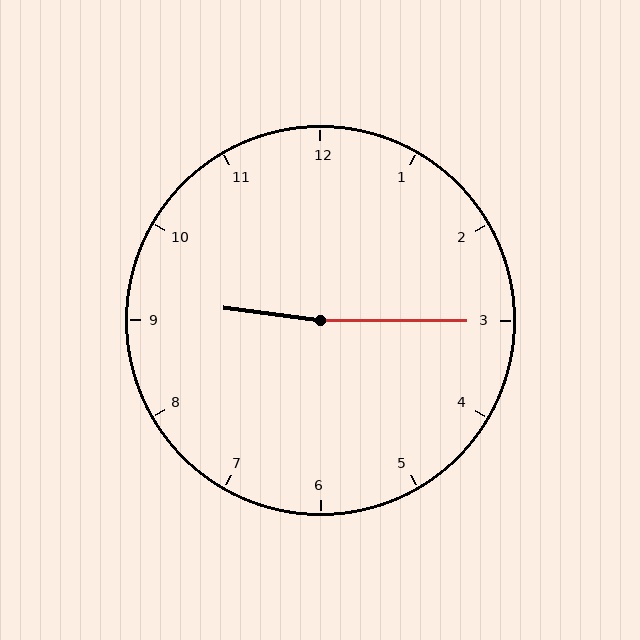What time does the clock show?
9:15.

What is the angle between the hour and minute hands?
Approximately 172 degrees.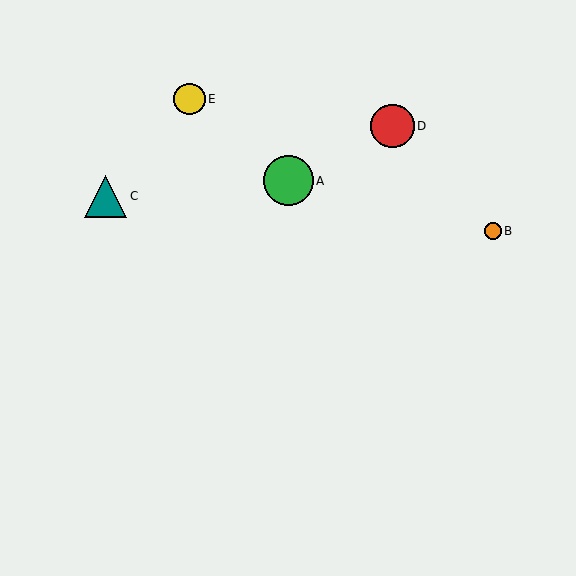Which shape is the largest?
The green circle (labeled A) is the largest.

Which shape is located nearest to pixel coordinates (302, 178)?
The green circle (labeled A) at (288, 181) is nearest to that location.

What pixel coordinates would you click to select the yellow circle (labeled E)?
Click at (189, 99) to select the yellow circle E.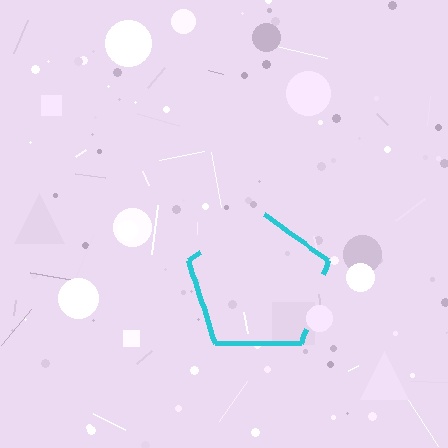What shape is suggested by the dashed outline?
The dashed outline suggests a pentagon.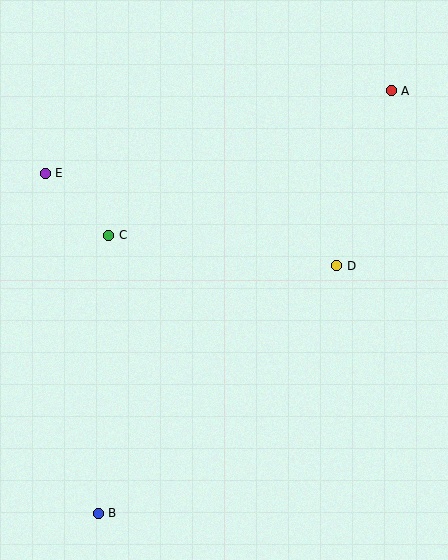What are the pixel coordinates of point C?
Point C is at (109, 235).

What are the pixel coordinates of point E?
Point E is at (45, 173).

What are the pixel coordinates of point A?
Point A is at (391, 91).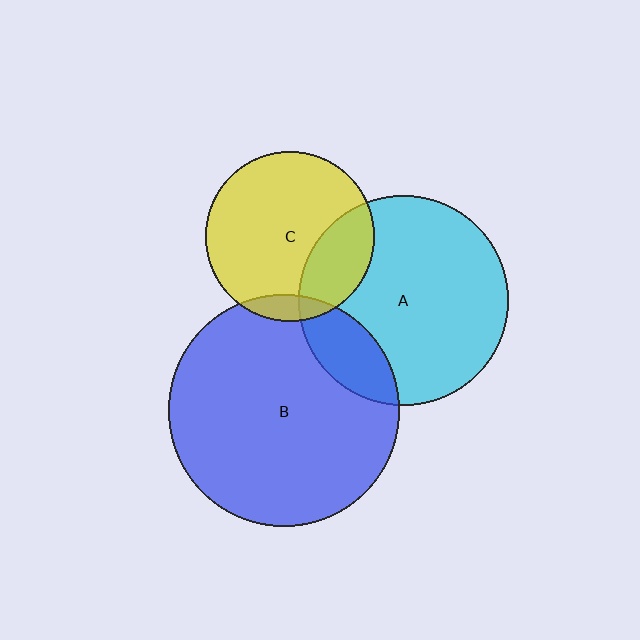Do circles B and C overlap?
Yes.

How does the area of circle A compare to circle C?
Approximately 1.5 times.